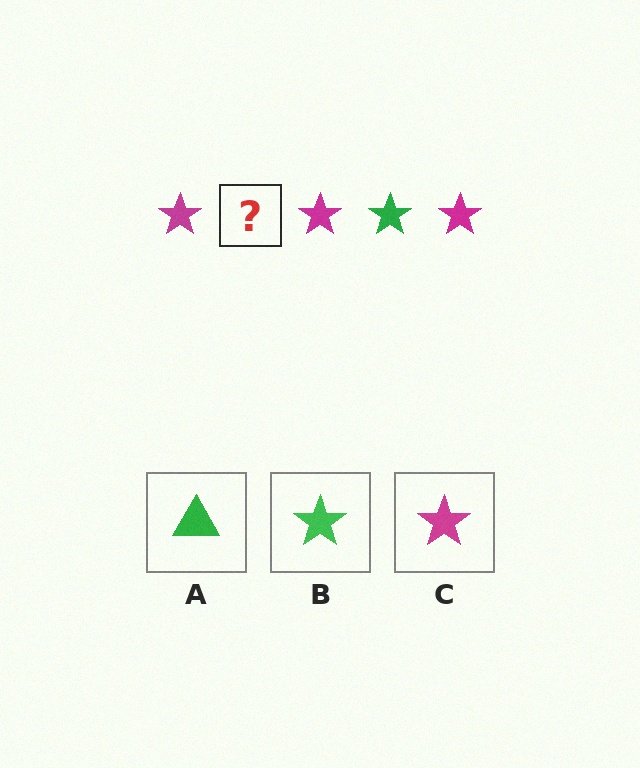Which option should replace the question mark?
Option B.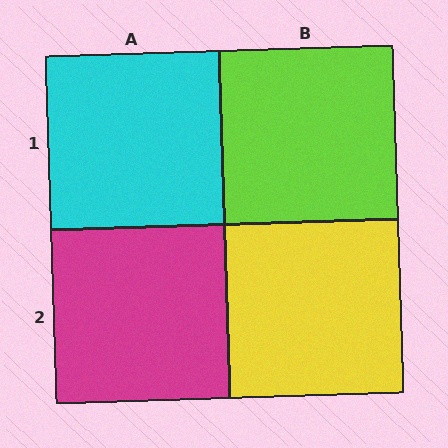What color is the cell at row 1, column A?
Cyan.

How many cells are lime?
1 cell is lime.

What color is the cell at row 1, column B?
Lime.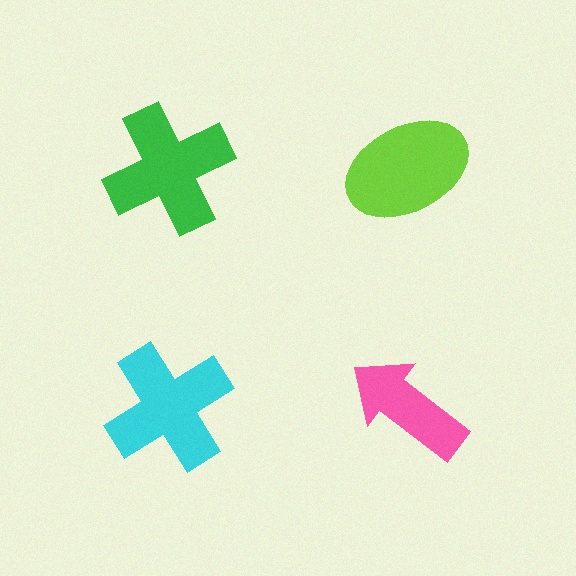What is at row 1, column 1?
A green cross.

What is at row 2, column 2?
A pink arrow.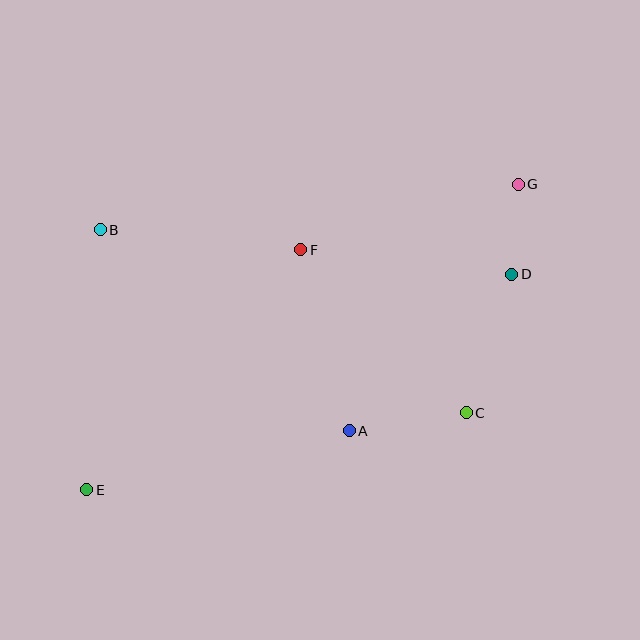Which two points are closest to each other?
Points D and G are closest to each other.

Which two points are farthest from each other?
Points E and G are farthest from each other.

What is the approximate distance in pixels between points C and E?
The distance between C and E is approximately 387 pixels.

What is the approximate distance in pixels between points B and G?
The distance between B and G is approximately 421 pixels.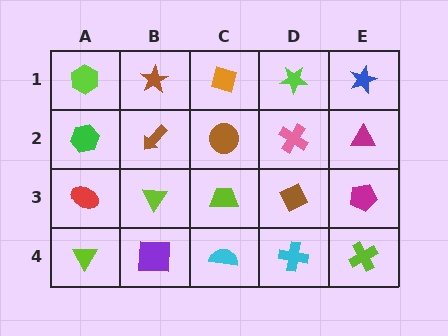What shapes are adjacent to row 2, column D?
A lime star (row 1, column D), a brown diamond (row 3, column D), a brown circle (row 2, column C), a magenta triangle (row 2, column E).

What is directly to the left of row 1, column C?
A brown star.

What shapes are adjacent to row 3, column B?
A brown arrow (row 2, column B), a purple square (row 4, column B), a red ellipse (row 3, column A), a lime trapezoid (row 3, column C).